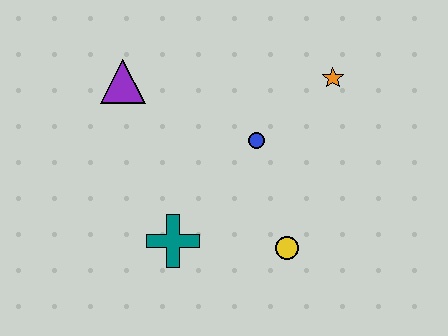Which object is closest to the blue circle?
The orange star is closest to the blue circle.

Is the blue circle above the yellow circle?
Yes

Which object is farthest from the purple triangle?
The yellow circle is farthest from the purple triangle.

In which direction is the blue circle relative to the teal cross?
The blue circle is above the teal cross.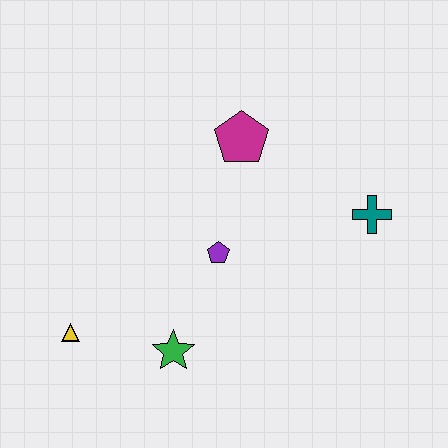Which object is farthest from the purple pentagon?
The yellow triangle is farthest from the purple pentagon.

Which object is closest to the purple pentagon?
The green star is closest to the purple pentagon.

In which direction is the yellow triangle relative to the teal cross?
The yellow triangle is to the left of the teal cross.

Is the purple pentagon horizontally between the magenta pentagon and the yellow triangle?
Yes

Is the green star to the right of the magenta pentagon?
No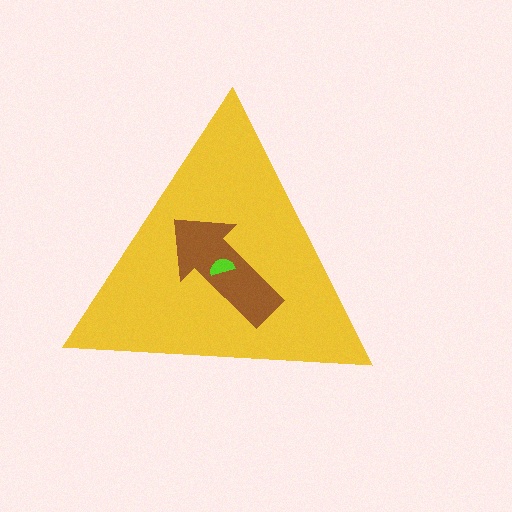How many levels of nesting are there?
3.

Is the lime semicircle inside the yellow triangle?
Yes.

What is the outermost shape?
The yellow triangle.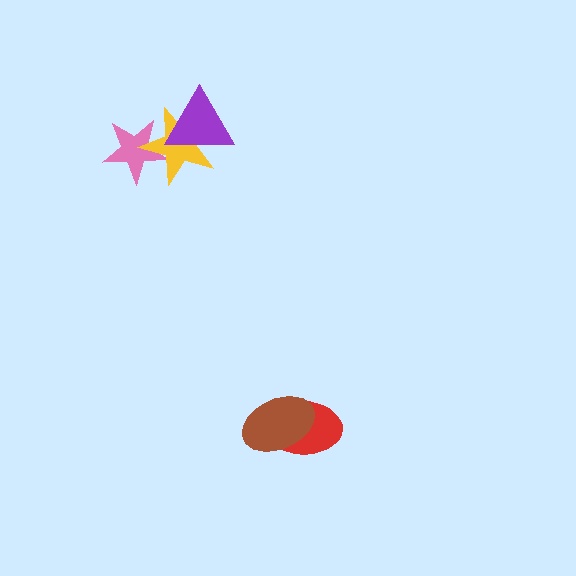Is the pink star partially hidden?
Yes, it is partially covered by another shape.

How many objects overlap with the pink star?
1 object overlaps with the pink star.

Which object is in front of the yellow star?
The purple triangle is in front of the yellow star.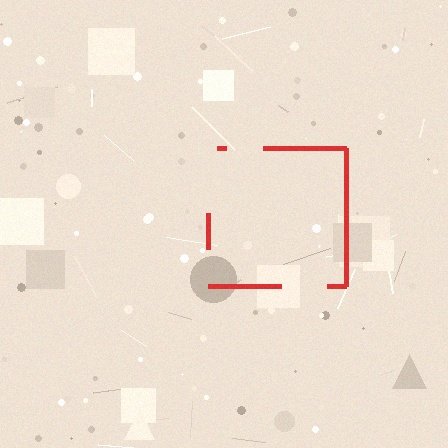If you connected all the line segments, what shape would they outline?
They would outline a square.